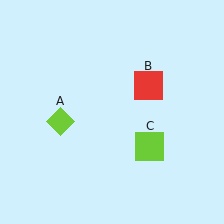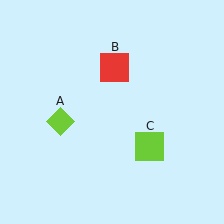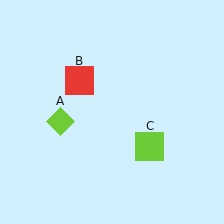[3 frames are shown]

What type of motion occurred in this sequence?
The red square (object B) rotated counterclockwise around the center of the scene.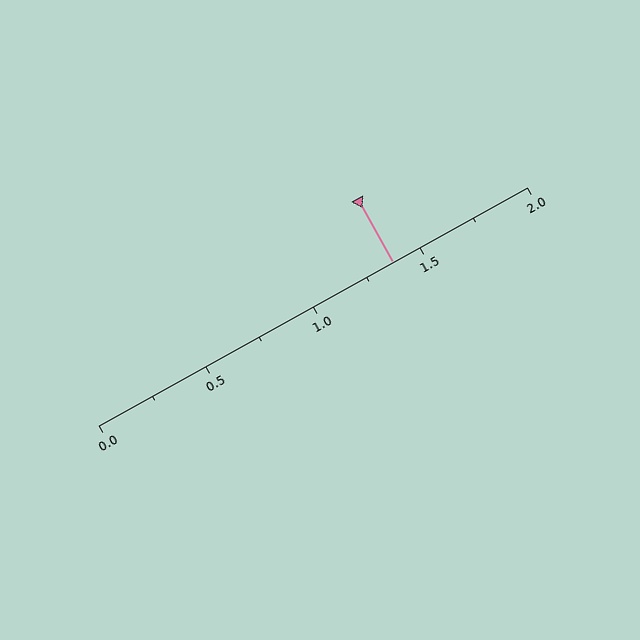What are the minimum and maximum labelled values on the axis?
The axis runs from 0.0 to 2.0.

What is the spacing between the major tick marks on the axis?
The major ticks are spaced 0.5 apart.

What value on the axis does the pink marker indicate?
The marker indicates approximately 1.38.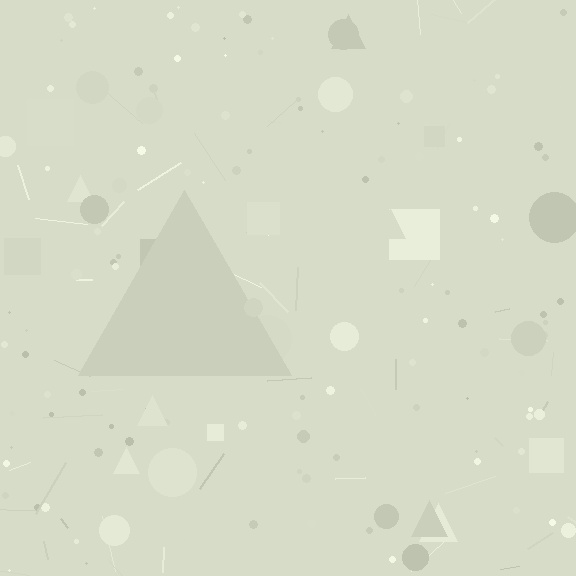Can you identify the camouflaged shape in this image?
The camouflaged shape is a triangle.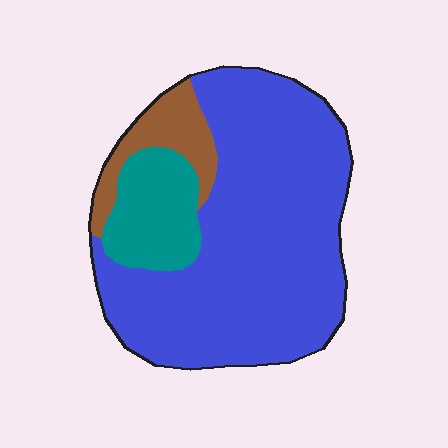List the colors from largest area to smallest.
From largest to smallest: blue, teal, brown.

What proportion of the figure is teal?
Teal covers 15% of the figure.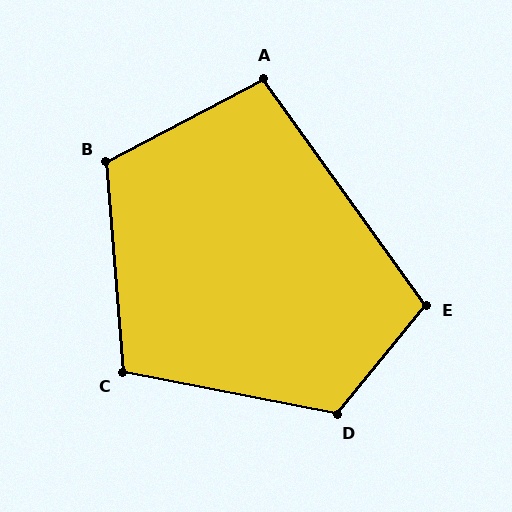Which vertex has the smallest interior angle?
A, at approximately 98 degrees.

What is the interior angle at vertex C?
Approximately 105 degrees (obtuse).